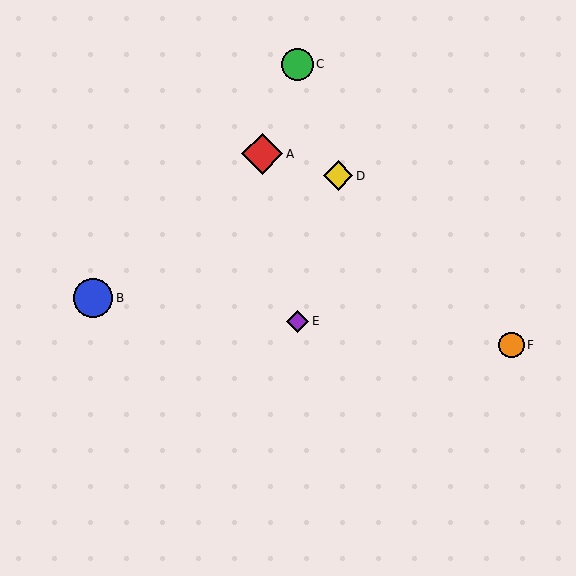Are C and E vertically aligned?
Yes, both are at x≈297.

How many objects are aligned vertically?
2 objects (C, E) are aligned vertically.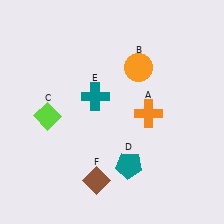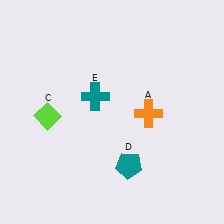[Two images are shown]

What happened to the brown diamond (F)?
The brown diamond (F) was removed in Image 2. It was in the bottom-left area of Image 1.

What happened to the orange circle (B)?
The orange circle (B) was removed in Image 2. It was in the top-right area of Image 1.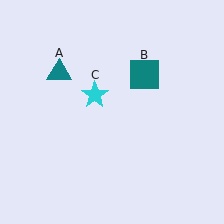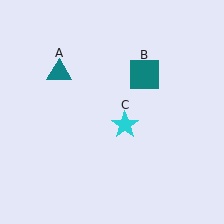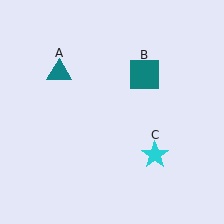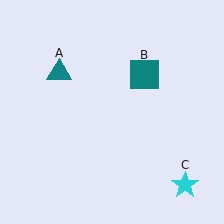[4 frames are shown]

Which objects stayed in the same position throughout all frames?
Teal triangle (object A) and teal square (object B) remained stationary.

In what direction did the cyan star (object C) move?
The cyan star (object C) moved down and to the right.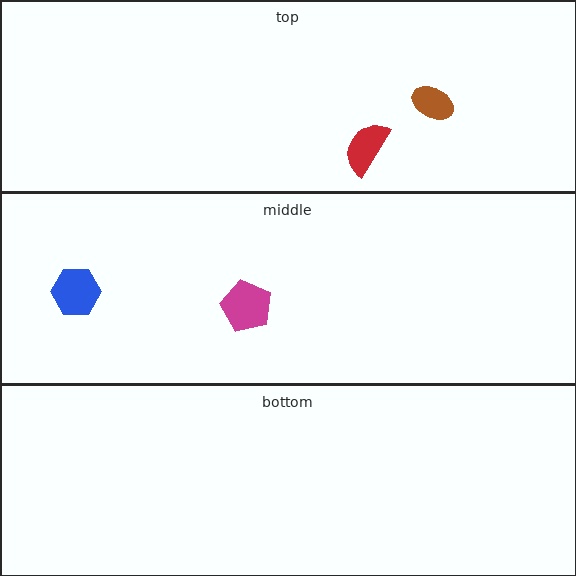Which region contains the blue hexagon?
The middle region.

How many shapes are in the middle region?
2.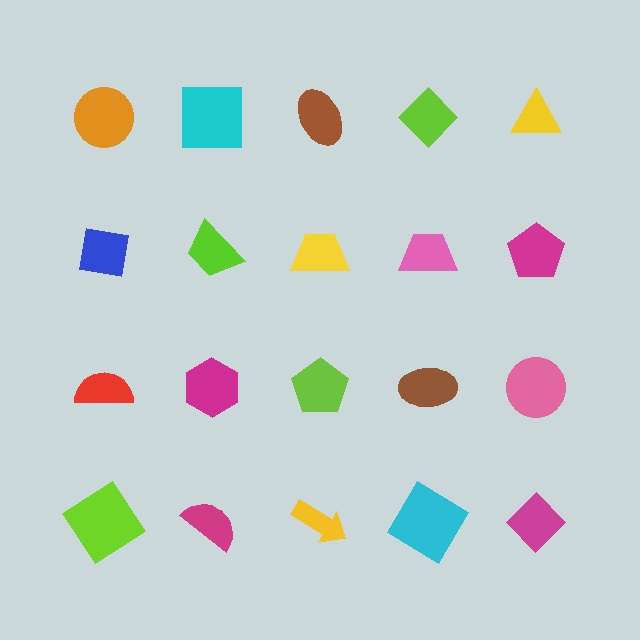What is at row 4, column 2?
A magenta semicircle.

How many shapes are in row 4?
5 shapes.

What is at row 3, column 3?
A lime pentagon.